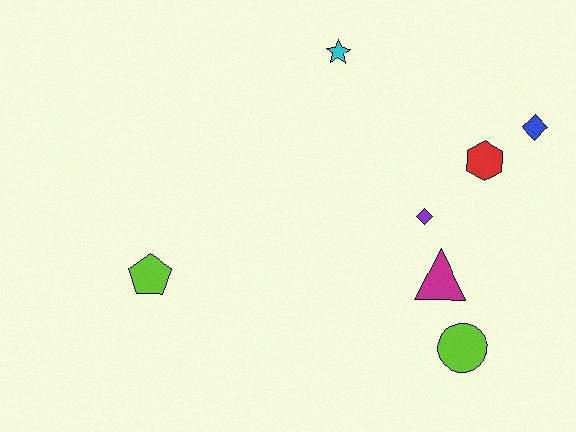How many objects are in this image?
There are 7 objects.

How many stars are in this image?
There is 1 star.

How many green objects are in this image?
There are no green objects.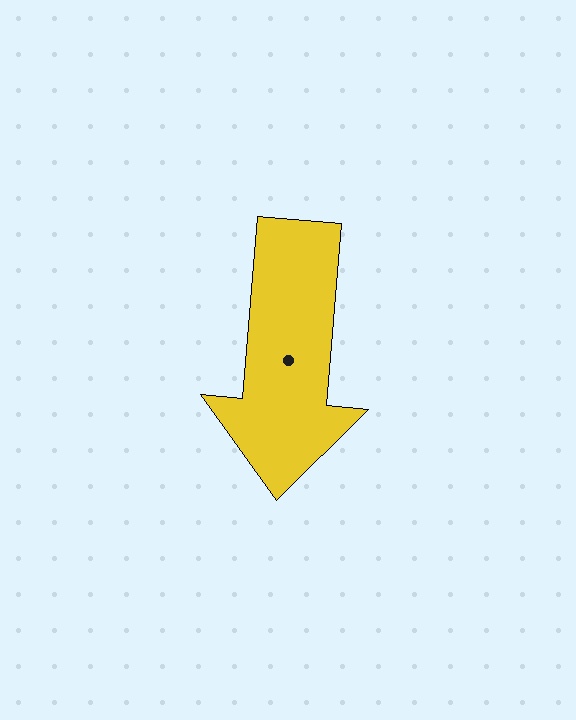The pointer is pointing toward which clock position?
Roughly 6 o'clock.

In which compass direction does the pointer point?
South.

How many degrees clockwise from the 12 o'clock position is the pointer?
Approximately 185 degrees.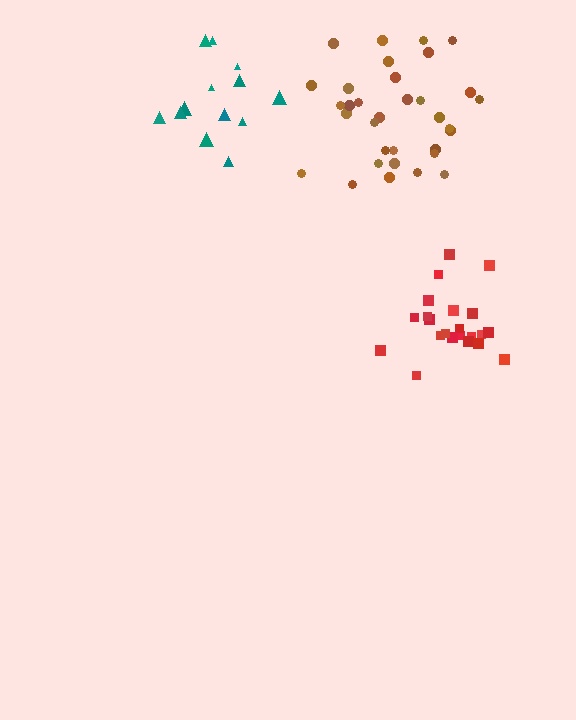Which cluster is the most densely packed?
Red.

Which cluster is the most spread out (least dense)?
Teal.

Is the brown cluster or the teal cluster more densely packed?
Brown.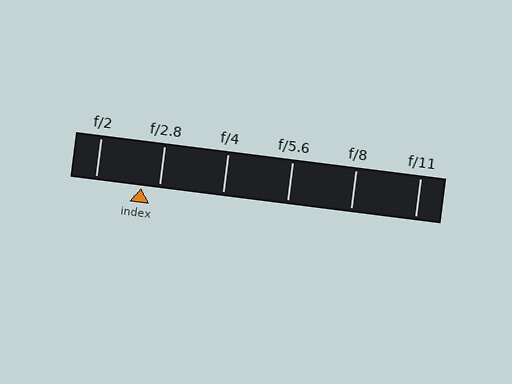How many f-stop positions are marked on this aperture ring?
There are 6 f-stop positions marked.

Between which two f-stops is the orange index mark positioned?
The index mark is between f/2 and f/2.8.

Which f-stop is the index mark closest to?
The index mark is closest to f/2.8.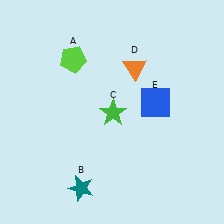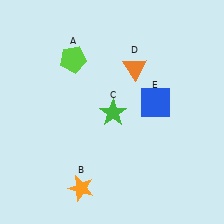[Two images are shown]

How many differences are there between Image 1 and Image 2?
There is 1 difference between the two images.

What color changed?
The star (B) changed from teal in Image 1 to orange in Image 2.